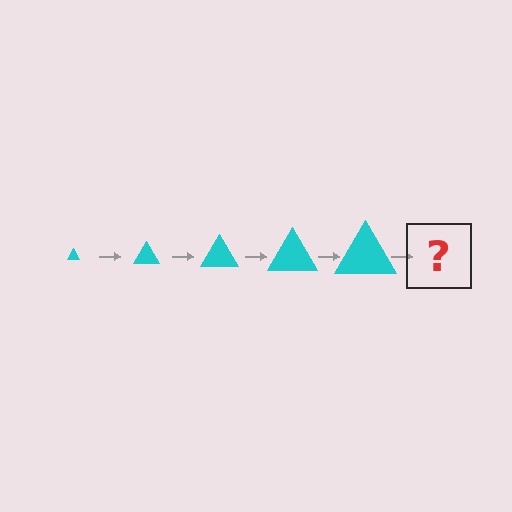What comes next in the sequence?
The next element should be a cyan triangle, larger than the previous one.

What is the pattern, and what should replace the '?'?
The pattern is that the triangle gets progressively larger each step. The '?' should be a cyan triangle, larger than the previous one.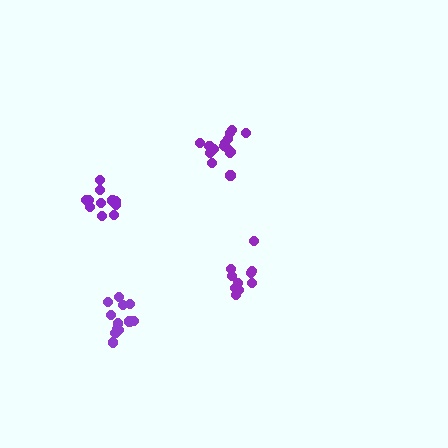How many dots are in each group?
Group 1: 10 dots, Group 2: 13 dots, Group 3: 13 dots, Group 4: 15 dots (51 total).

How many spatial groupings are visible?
There are 4 spatial groupings.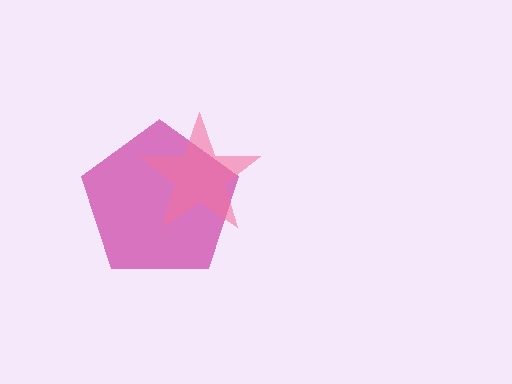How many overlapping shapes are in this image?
There are 2 overlapping shapes in the image.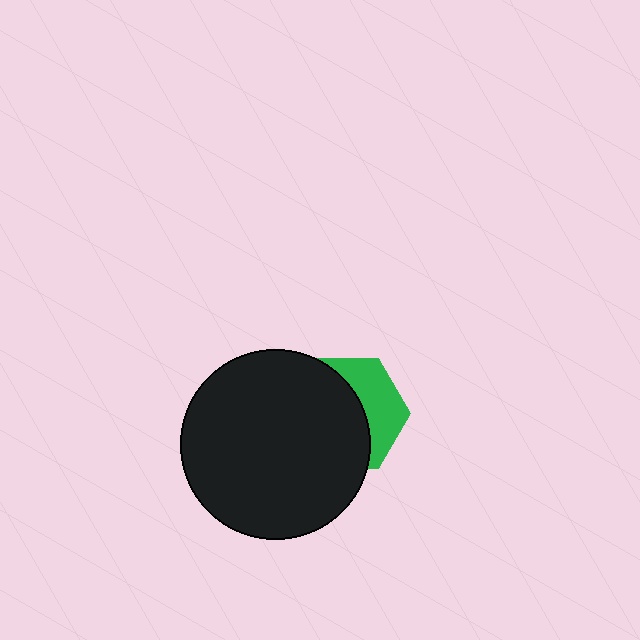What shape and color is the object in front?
The object in front is a black circle.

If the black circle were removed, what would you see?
You would see the complete green hexagon.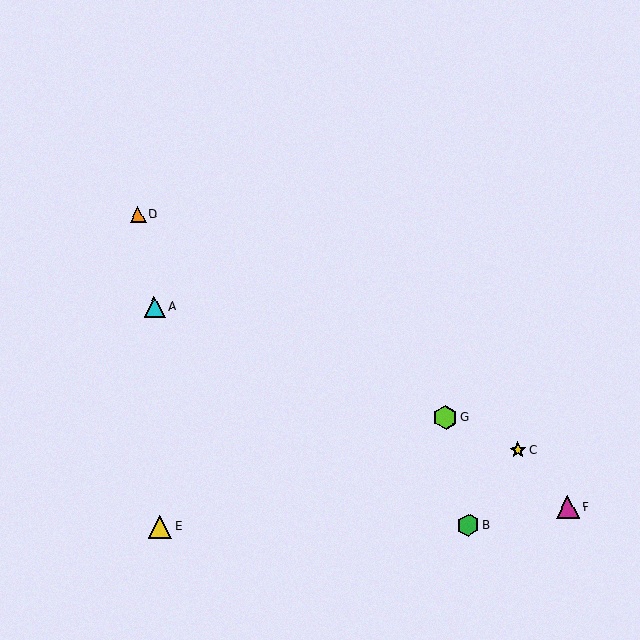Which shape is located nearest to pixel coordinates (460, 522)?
The green hexagon (labeled B) at (468, 525) is nearest to that location.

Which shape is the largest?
The lime hexagon (labeled G) is the largest.